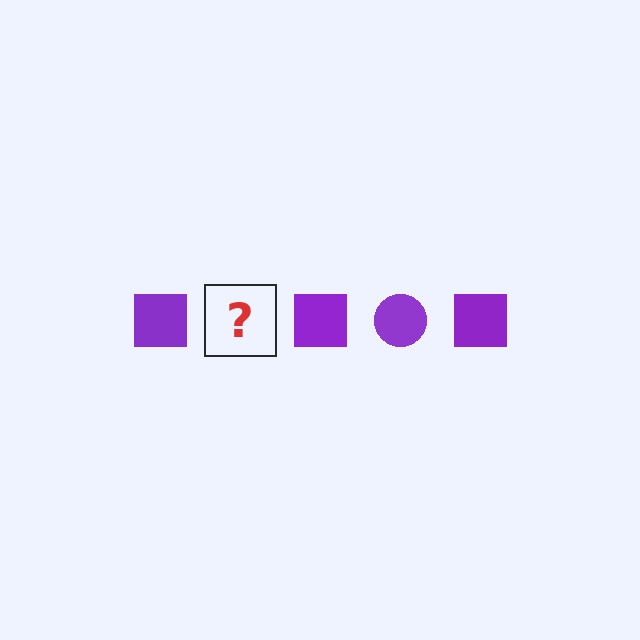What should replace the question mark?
The question mark should be replaced with a purple circle.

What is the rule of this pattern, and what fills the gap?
The rule is that the pattern cycles through square, circle shapes in purple. The gap should be filled with a purple circle.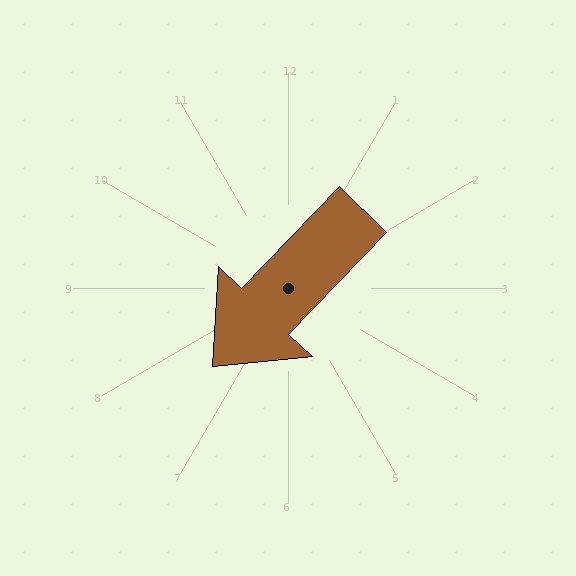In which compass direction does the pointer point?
Southwest.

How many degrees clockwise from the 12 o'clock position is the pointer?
Approximately 224 degrees.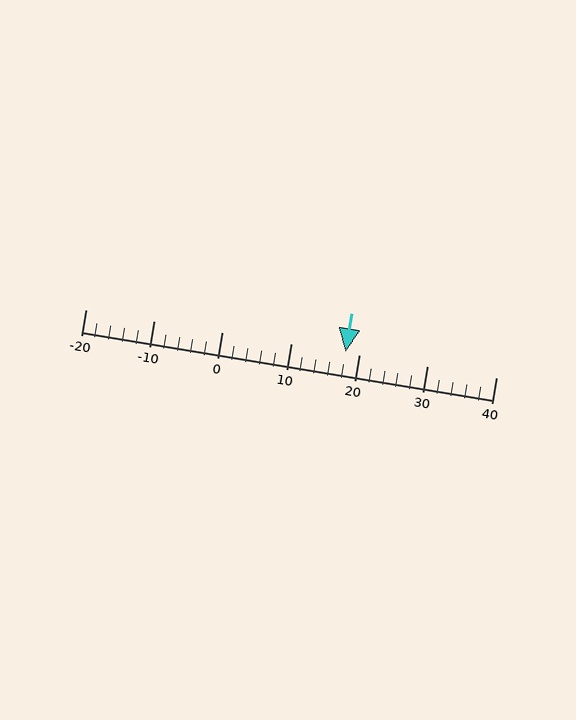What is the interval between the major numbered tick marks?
The major tick marks are spaced 10 units apart.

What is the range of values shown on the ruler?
The ruler shows values from -20 to 40.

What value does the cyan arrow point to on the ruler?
The cyan arrow points to approximately 18.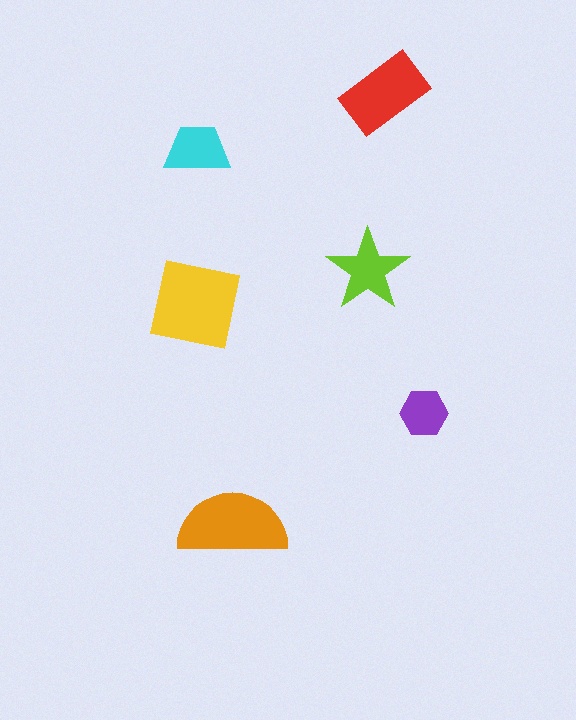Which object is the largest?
The yellow square.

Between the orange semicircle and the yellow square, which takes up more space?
The yellow square.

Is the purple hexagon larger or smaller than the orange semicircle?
Smaller.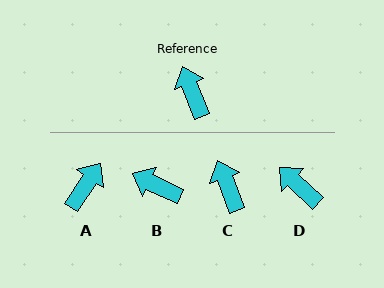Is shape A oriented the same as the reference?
No, it is off by about 55 degrees.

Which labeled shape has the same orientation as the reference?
C.